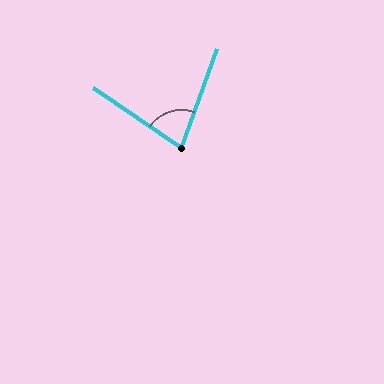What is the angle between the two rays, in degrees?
Approximately 76 degrees.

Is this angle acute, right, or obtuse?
It is acute.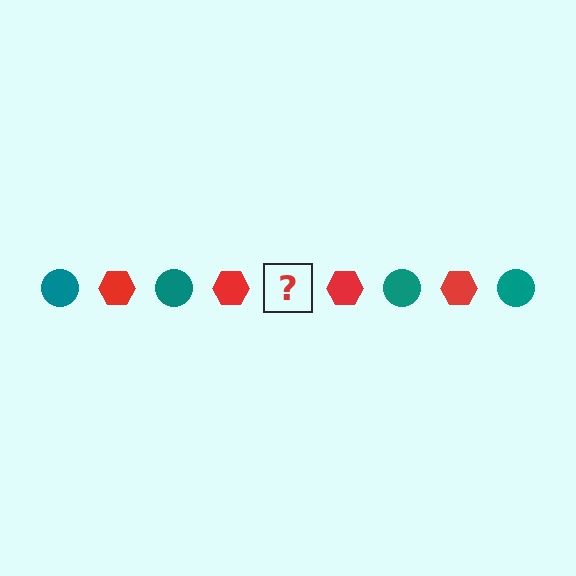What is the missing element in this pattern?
The missing element is a teal circle.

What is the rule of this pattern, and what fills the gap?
The rule is that the pattern alternates between teal circle and red hexagon. The gap should be filled with a teal circle.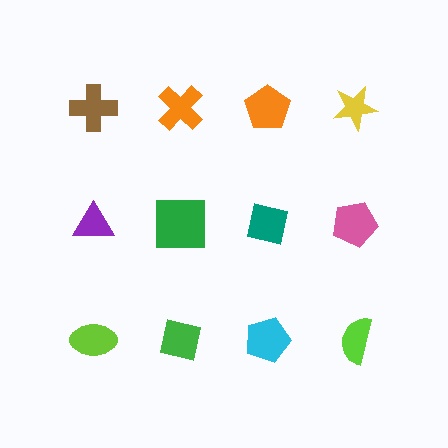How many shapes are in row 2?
4 shapes.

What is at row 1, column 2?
An orange cross.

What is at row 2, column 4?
A pink pentagon.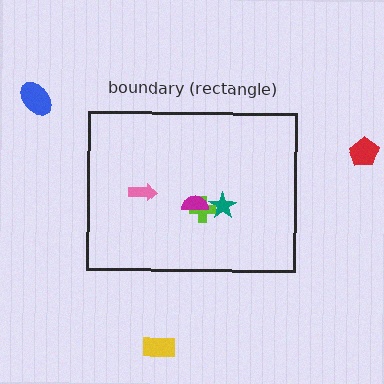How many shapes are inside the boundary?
4 inside, 3 outside.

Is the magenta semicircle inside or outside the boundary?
Inside.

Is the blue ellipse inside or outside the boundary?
Outside.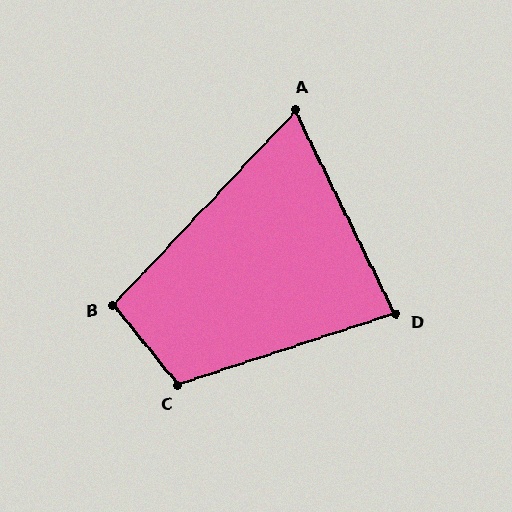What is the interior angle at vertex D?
Approximately 82 degrees (acute).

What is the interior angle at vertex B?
Approximately 98 degrees (obtuse).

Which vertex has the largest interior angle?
C, at approximately 111 degrees.